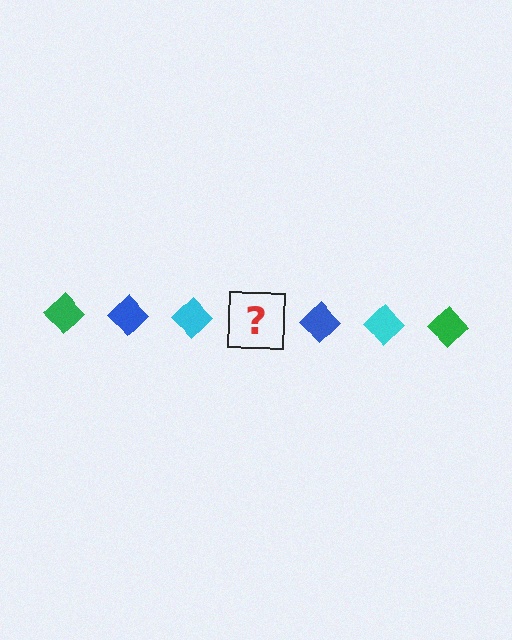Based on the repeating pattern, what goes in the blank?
The blank should be a green diamond.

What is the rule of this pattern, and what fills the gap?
The rule is that the pattern cycles through green, blue, cyan diamonds. The gap should be filled with a green diamond.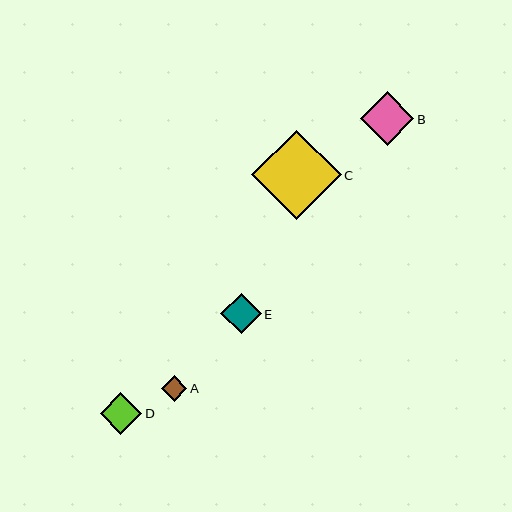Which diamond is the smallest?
Diamond A is the smallest with a size of approximately 25 pixels.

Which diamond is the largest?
Diamond C is the largest with a size of approximately 89 pixels.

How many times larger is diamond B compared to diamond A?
Diamond B is approximately 2.1 times the size of diamond A.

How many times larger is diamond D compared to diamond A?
Diamond D is approximately 1.6 times the size of diamond A.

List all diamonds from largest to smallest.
From largest to smallest: C, B, D, E, A.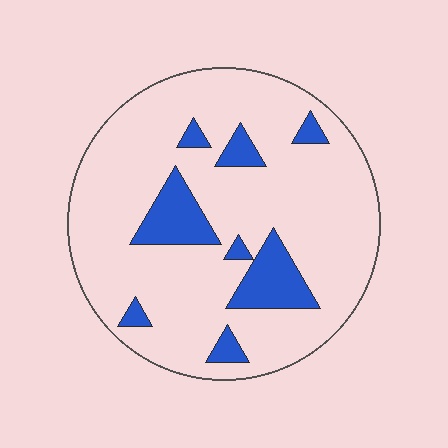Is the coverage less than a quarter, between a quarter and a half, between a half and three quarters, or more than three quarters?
Less than a quarter.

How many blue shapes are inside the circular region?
8.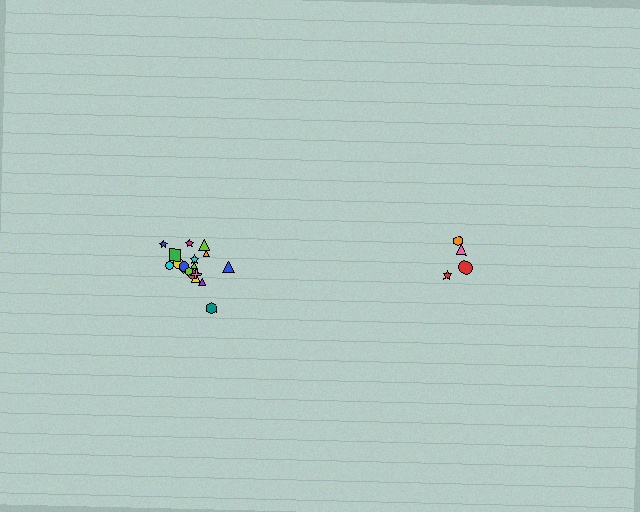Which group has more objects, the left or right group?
The left group.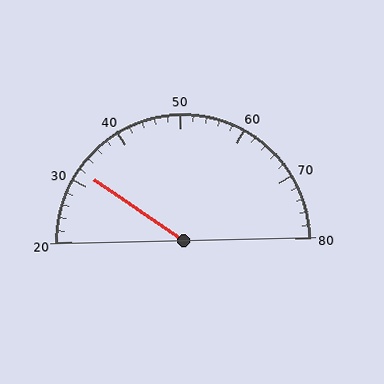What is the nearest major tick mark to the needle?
The nearest major tick mark is 30.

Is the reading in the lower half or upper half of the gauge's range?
The reading is in the lower half of the range (20 to 80).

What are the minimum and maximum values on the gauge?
The gauge ranges from 20 to 80.